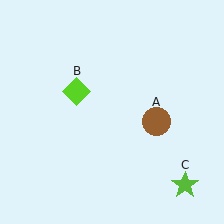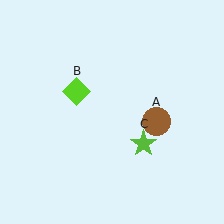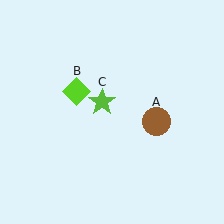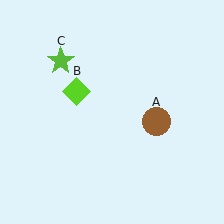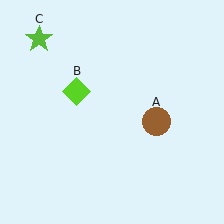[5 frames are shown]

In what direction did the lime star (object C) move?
The lime star (object C) moved up and to the left.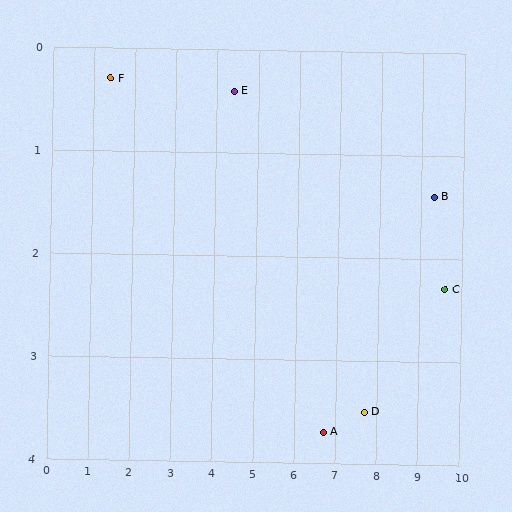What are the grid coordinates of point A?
Point A is at approximately (6.7, 3.7).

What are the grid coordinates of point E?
Point E is at approximately (4.4, 0.4).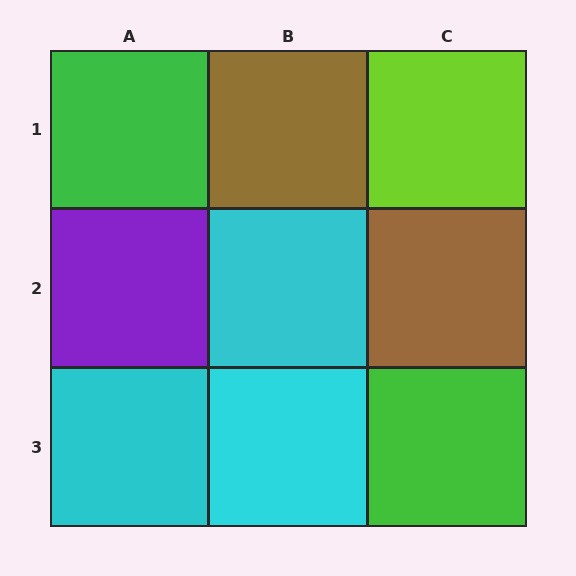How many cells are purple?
1 cell is purple.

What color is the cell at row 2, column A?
Purple.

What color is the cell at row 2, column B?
Cyan.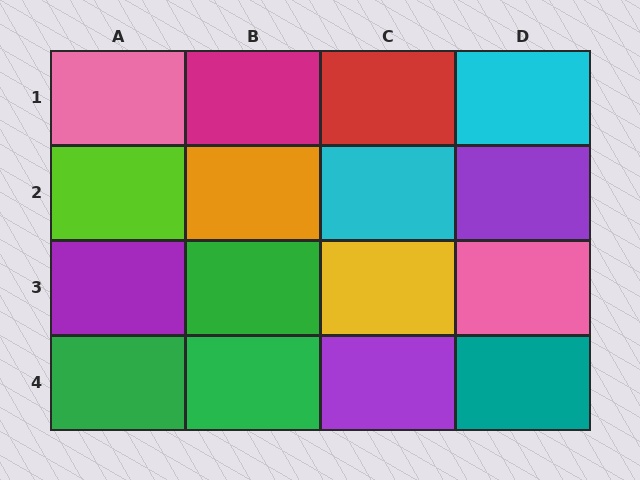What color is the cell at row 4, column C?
Purple.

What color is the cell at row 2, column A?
Lime.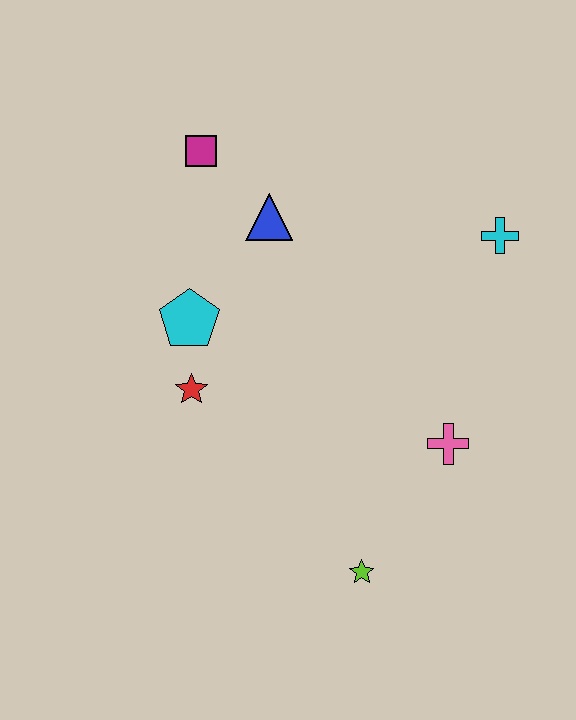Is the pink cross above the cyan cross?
No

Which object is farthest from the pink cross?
The magenta square is farthest from the pink cross.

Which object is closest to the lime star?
The pink cross is closest to the lime star.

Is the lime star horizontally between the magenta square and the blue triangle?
No